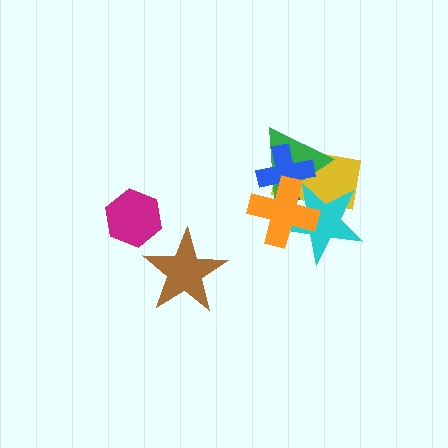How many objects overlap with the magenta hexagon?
0 objects overlap with the magenta hexagon.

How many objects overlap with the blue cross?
4 objects overlap with the blue cross.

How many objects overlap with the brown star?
0 objects overlap with the brown star.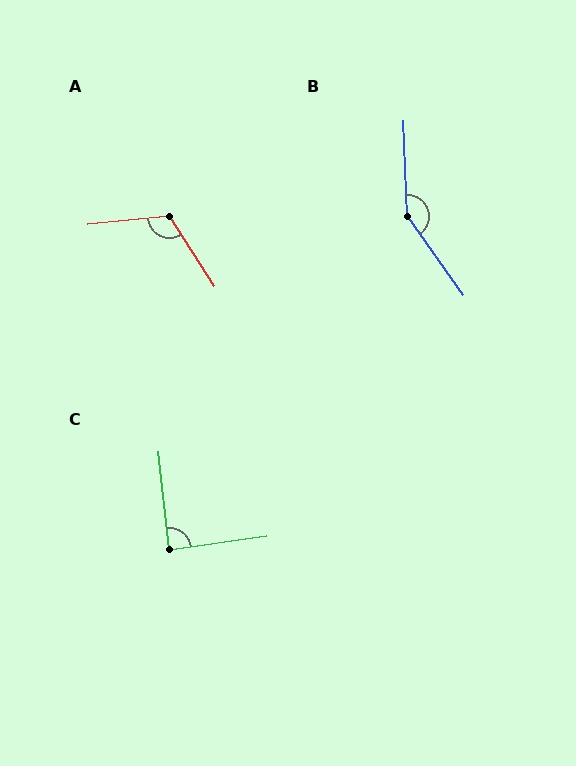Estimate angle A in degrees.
Approximately 117 degrees.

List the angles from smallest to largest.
C (87°), A (117°), B (146°).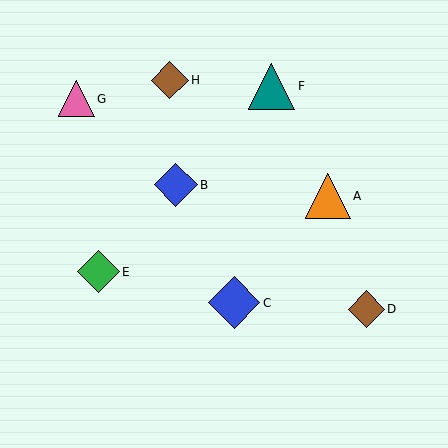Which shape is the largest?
The blue diamond (labeled C) is the largest.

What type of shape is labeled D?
Shape D is a brown diamond.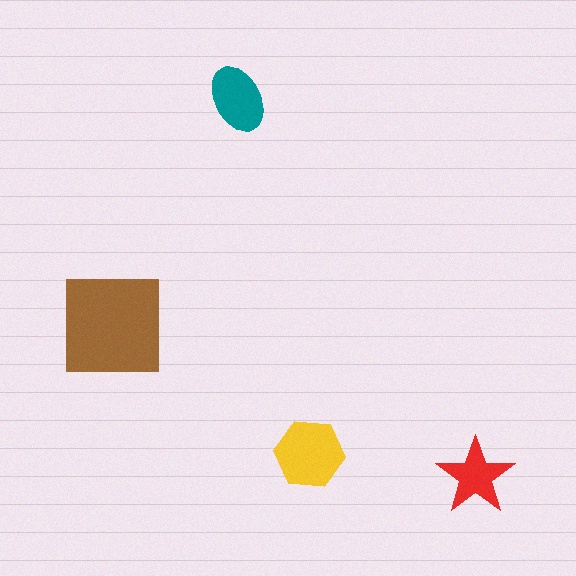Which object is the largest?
The brown square.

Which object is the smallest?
The red star.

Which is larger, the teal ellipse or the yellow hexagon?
The yellow hexagon.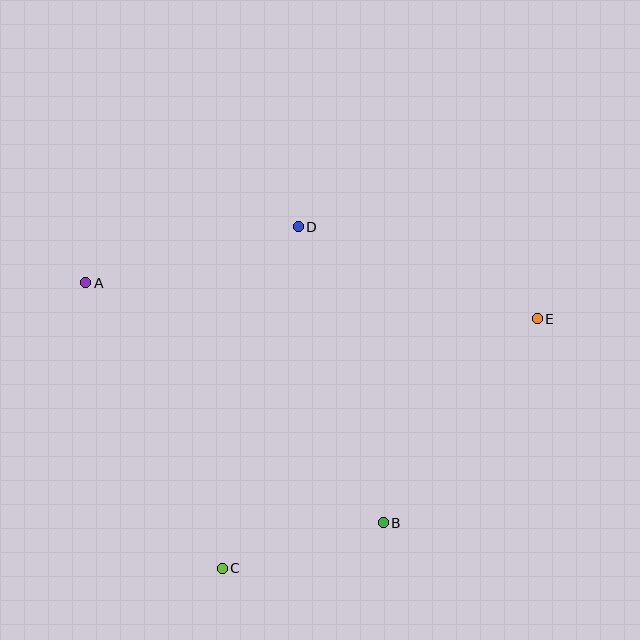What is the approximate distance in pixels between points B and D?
The distance between B and D is approximately 308 pixels.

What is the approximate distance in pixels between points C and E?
The distance between C and E is approximately 402 pixels.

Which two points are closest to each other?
Points B and C are closest to each other.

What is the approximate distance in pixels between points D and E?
The distance between D and E is approximately 256 pixels.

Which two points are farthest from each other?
Points A and E are farthest from each other.